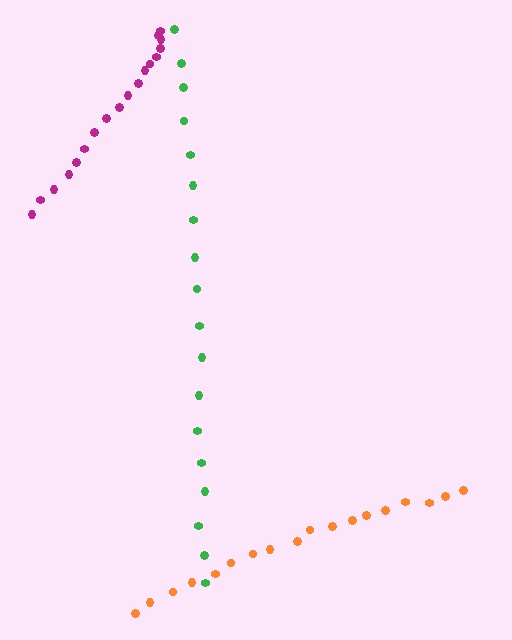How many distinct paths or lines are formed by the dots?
There are 3 distinct paths.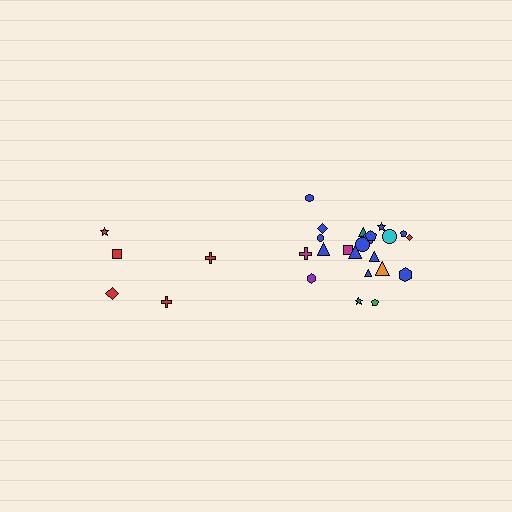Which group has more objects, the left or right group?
The right group.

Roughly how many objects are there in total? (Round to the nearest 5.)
Roughly 25 objects in total.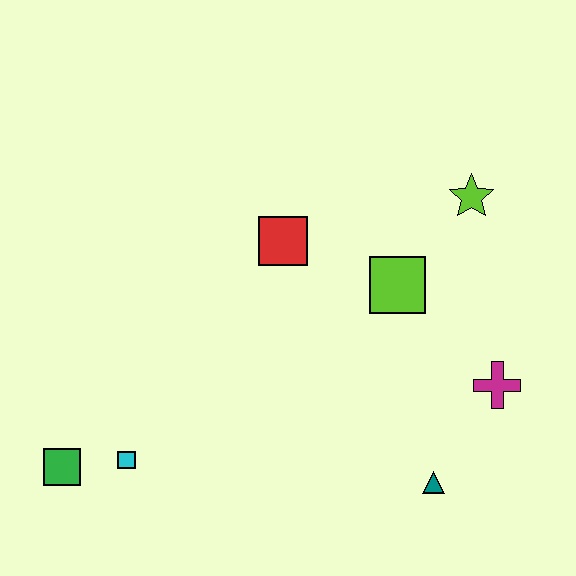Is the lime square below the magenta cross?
No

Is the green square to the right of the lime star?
No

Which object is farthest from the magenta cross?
The green square is farthest from the magenta cross.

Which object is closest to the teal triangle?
The magenta cross is closest to the teal triangle.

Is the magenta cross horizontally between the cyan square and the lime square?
No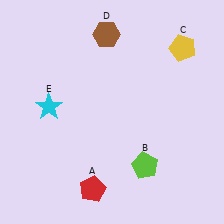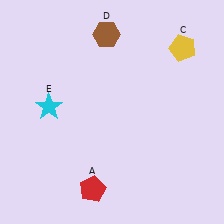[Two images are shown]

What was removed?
The lime pentagon (B) was removed in Image 2.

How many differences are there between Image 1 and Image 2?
There is 1 difference between the two images.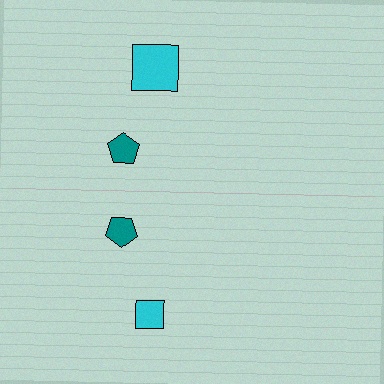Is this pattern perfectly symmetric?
No, the pattern is not perfectly symmetric. The cyan square on the bottom side has a different size than its mirror counterpart.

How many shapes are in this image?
There are 4 shapes in this image.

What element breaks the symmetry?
The cyan square on the bottom side has a different size than its mirror counterpart.